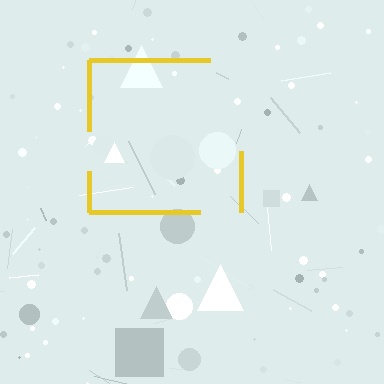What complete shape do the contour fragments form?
The contour fragments form a square.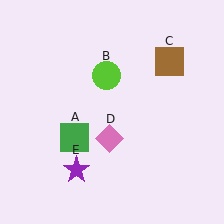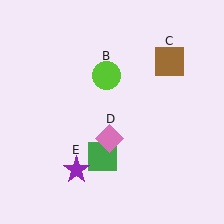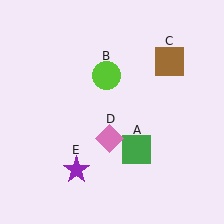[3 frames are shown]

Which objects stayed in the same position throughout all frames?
Lime circle (object B) and brown square (object C) and pink diamond (object D) and purple star (object E) remained stationary.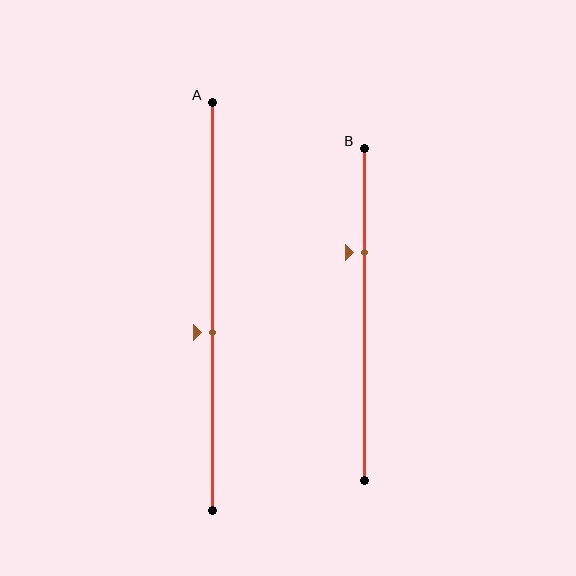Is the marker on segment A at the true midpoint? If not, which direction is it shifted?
No, the marker on segment A is shifted downward by about 6% of the segment length.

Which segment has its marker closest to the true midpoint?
Segment A has its marker closest to the true midpoint.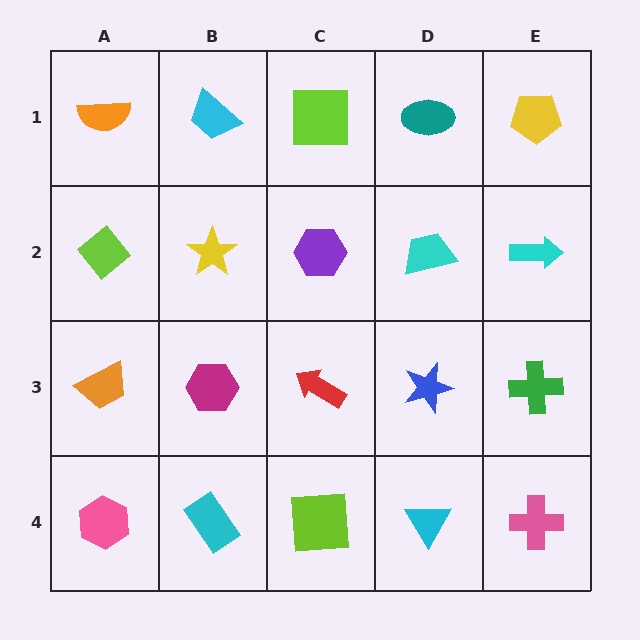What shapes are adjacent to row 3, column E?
A cyan arrow (row 2, column E), a pink cross (row 4, column E), a blue star (row 3, column D).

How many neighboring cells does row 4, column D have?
3.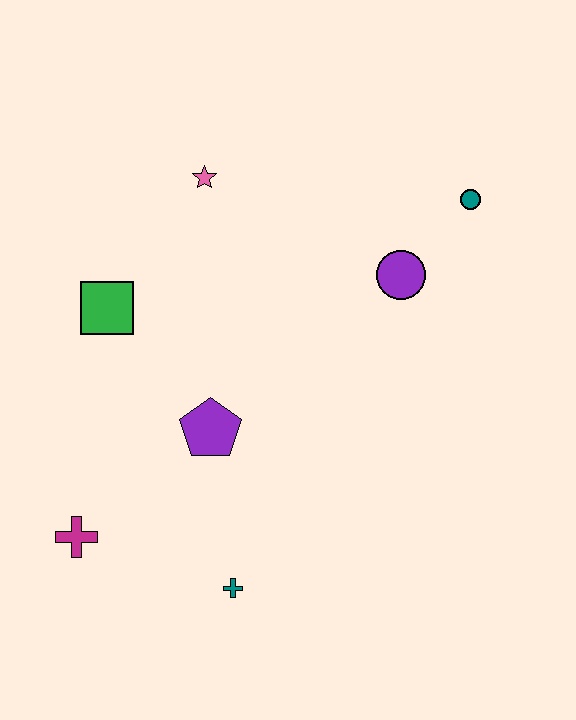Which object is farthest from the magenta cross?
The teal circle is farthest from the magenta cross.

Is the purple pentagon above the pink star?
No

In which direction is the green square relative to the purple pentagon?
The green square is above the purple pentagon.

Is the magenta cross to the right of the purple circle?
No